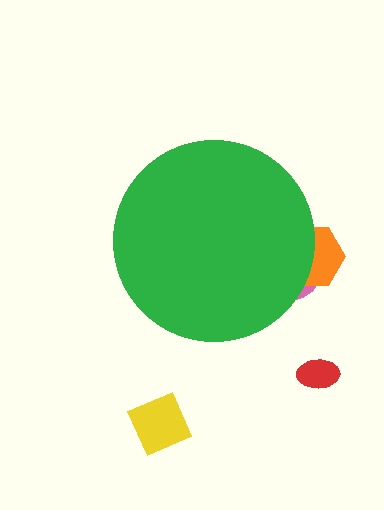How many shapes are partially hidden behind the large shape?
2 shapes are partially hidden.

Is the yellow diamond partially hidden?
No, the yellow diamond is fully visible.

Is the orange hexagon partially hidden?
Yes, the orange hexagon is partially hidden behind the green circle.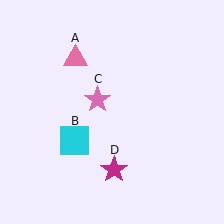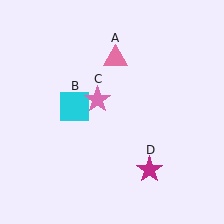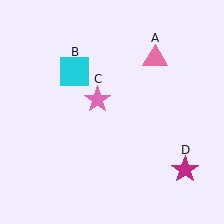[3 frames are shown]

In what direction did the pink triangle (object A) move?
The pink triangle (object A) moved right.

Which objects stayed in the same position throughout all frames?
Pink star (object C) remained stationary.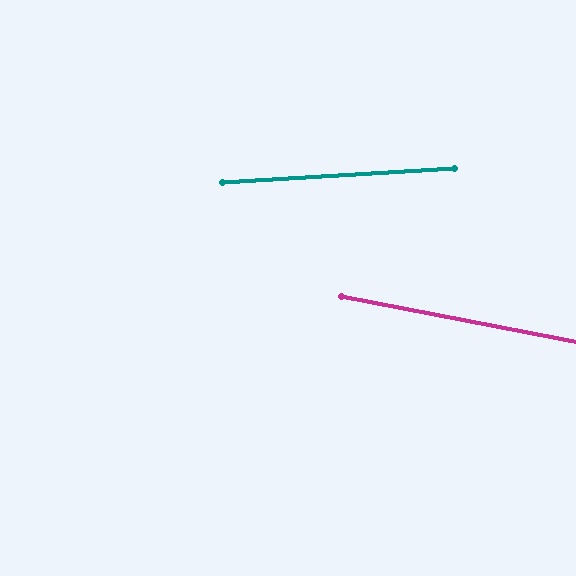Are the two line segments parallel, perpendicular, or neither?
Neither parallel nor perpendicular — they differ by about 15°.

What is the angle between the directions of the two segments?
Approximately 15 degrees.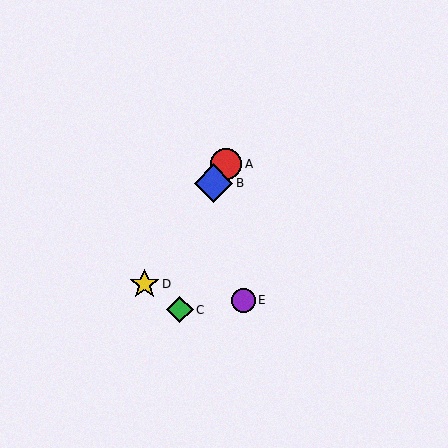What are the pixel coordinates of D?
Object D is at (144, 284).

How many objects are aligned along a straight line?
3 objects (A, B, D) are aligned along a straight line.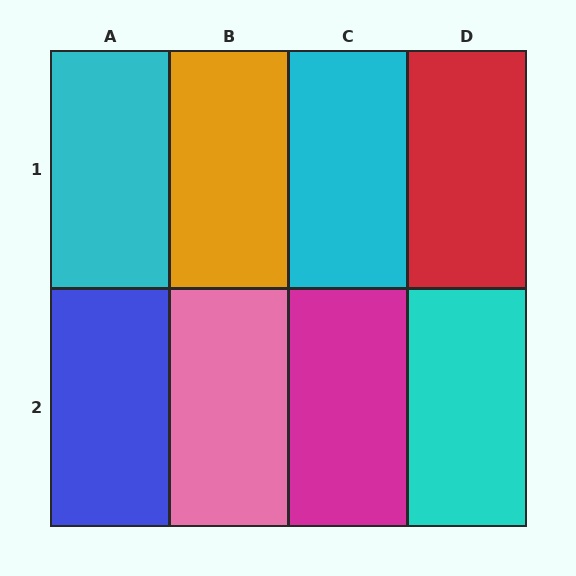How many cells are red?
1 cell is red.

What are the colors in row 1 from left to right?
Cyan, orange, cyan, red.